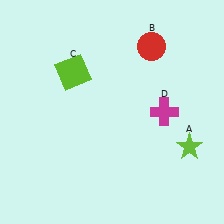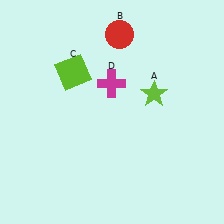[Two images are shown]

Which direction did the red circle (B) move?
The red circle (B) moved left.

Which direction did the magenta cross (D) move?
The magenta cross (D) moved left.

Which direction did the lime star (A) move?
The lime star (A) moved up.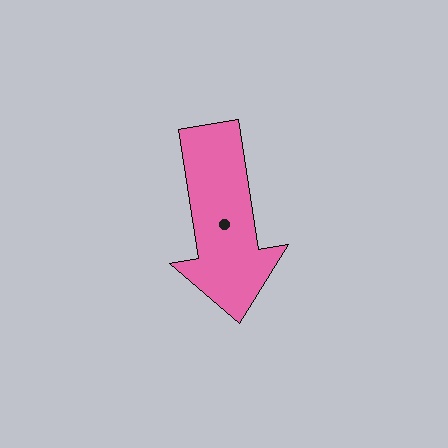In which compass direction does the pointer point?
South.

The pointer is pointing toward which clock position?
Roughly 6 o'clock.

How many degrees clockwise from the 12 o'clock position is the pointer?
Approximately 171 degrees.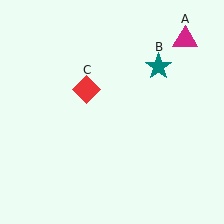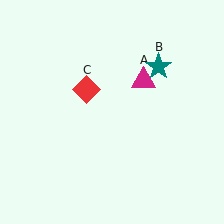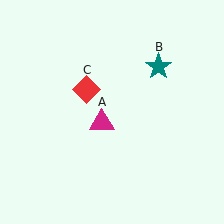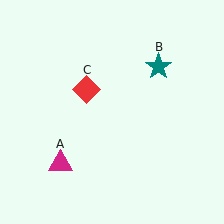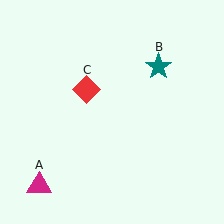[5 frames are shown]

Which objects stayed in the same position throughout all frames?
Teal star (object B) and red diamond (object C) remained stationary.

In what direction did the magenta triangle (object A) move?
The magenta triangle (object A) moved down and to the left.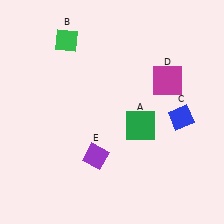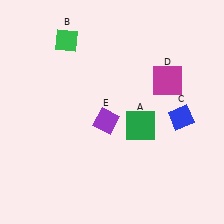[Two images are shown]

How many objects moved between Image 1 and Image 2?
1 object moved between the two images.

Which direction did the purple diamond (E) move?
The purple diamond (E) moved up.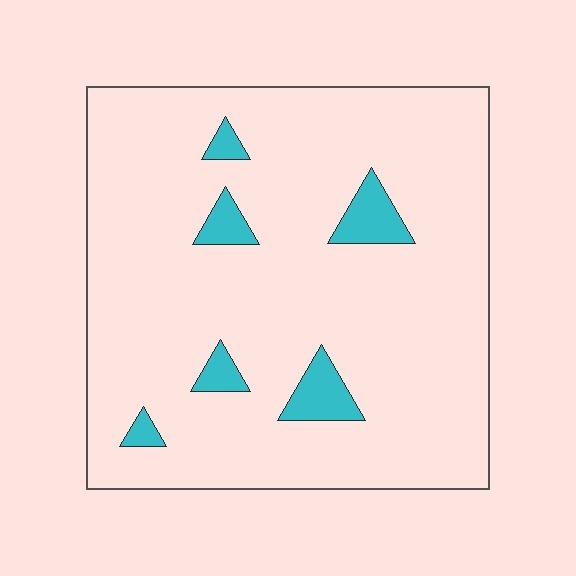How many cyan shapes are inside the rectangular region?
6.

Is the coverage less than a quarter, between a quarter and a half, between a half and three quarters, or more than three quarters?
Less than a quarter.